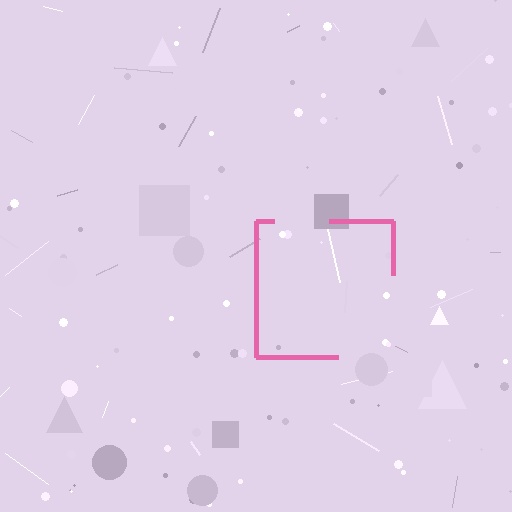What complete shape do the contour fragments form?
The contour fragments form a square.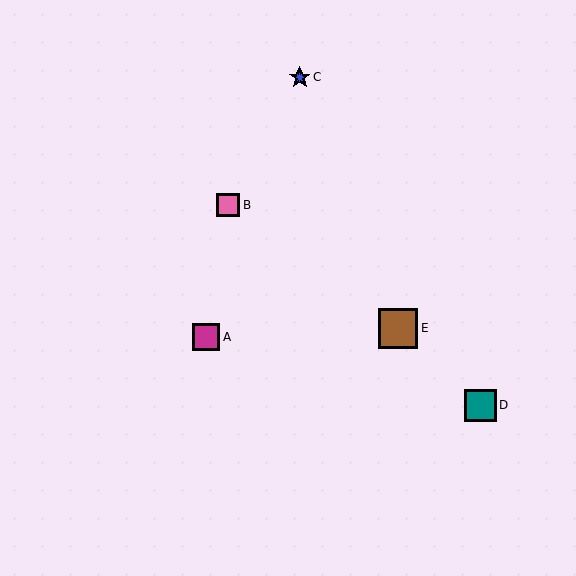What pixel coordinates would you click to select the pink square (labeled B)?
Click at (228, 205) to select the pink square B.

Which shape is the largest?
The brown square (labeled E) is the largest.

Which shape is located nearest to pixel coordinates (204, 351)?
The magenta square (labeled A) at (206, 337) is nearest to that location.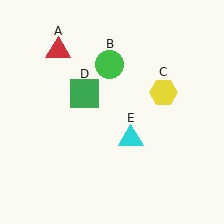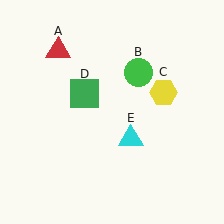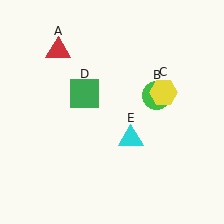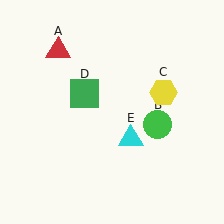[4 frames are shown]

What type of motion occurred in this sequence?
The green circle (object B) rotated clockwise around the center of the scene.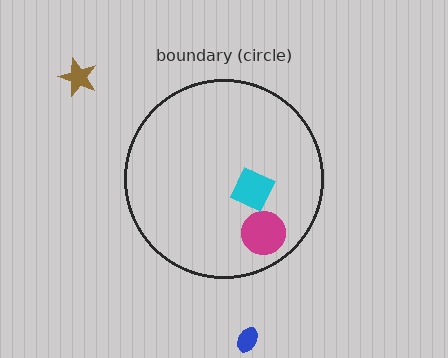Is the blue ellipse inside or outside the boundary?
Outside.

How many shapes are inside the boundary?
2 inside, 2 outside.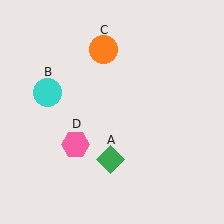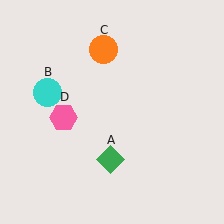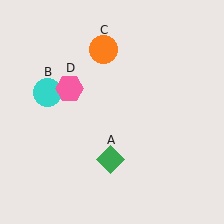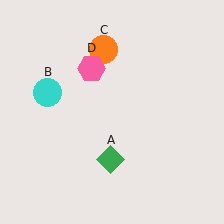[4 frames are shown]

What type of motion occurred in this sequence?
The pink hexagon (object D) rotated clockwise around the center of the scene.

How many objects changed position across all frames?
1 object changed position: pink hexagon (object D).